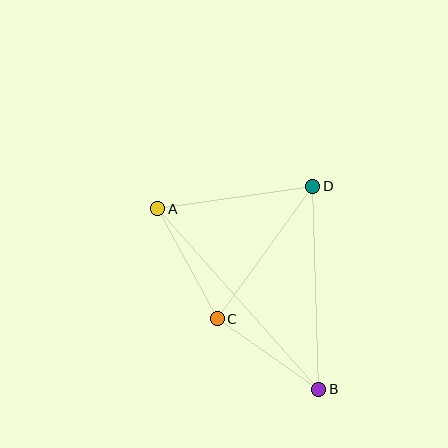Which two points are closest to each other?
Points B and C are closest to each other.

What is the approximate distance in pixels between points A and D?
The distance between A and D is approximately 157 pixels.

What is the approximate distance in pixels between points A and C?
The distance between A and C is approximately 125 pixels.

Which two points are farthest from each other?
Points A and B are farthest from each other.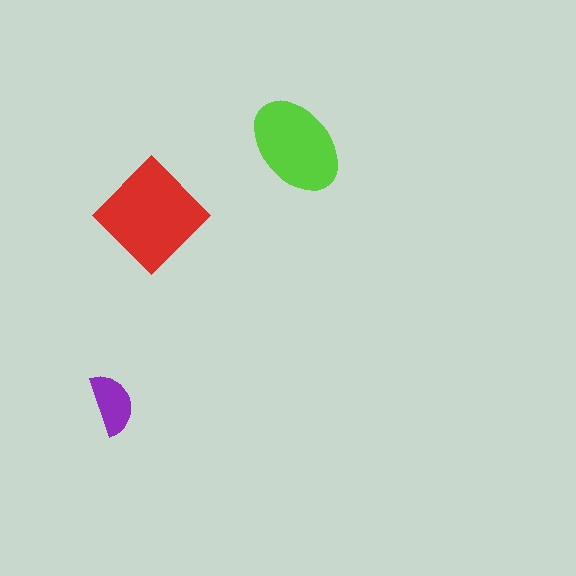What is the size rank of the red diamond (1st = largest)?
1st.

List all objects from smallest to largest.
The purple semicircle, the lime ellipse, the red diamond.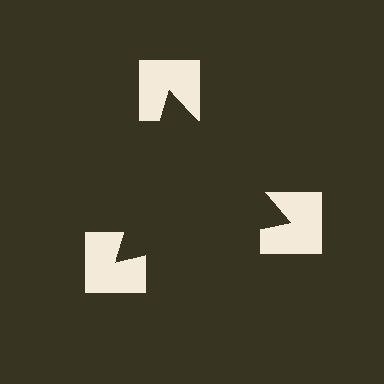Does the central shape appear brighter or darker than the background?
It typically appears slightly darker than the background, even though no actual brightness change is drawn.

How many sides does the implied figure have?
3 sides.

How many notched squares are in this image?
There are 3 — one at each vertex of the illusory triangle.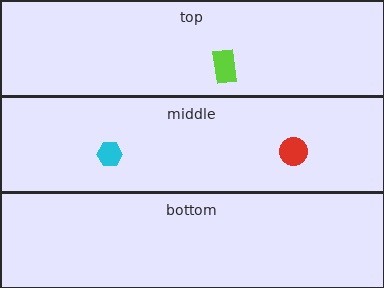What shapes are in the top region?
The lime rectangle.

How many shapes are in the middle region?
2.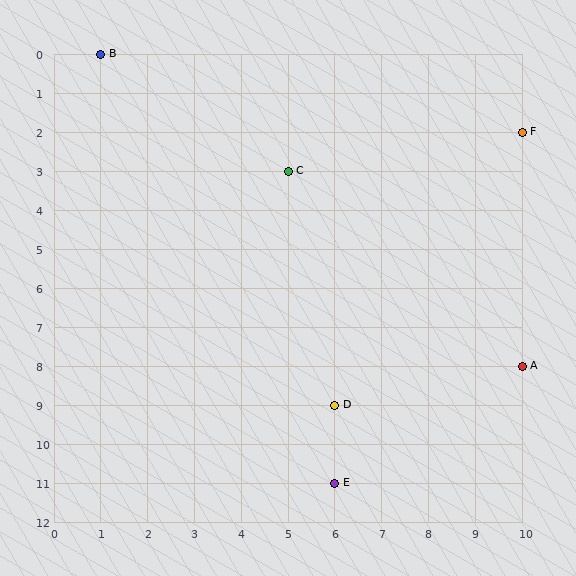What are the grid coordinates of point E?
Point E is at grid coordinates (6, 11).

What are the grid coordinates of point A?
Point A is at grid coordinates (10, 8).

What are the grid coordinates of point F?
Point F is at grid coordinates (10, 2).